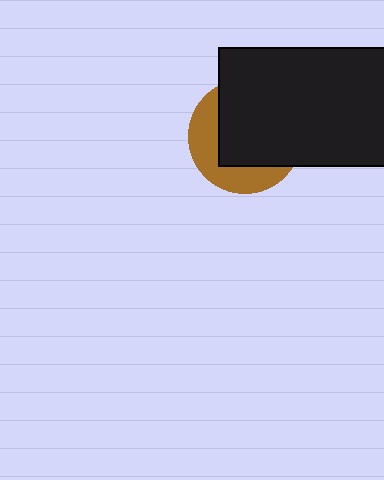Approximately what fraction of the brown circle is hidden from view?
Roughly 64% of the brown circle is hidden behind the black rectangle.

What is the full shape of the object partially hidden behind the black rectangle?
The partially hidden object is a brown circle.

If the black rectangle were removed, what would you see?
You would see the complete brown circle.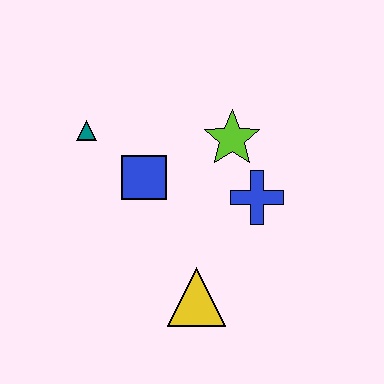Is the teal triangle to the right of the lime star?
No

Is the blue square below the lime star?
Yes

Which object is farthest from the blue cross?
The teal triangle is farthest from the blue cross.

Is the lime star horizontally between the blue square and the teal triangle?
No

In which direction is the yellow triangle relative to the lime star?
The yellow triangle is below the lime star.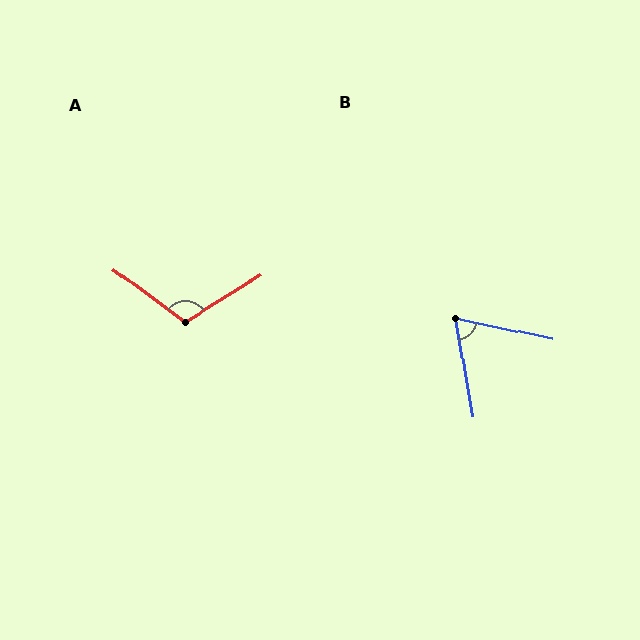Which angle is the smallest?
B, at approximately 68 degrees.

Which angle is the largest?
A, at approximately 111 degrees.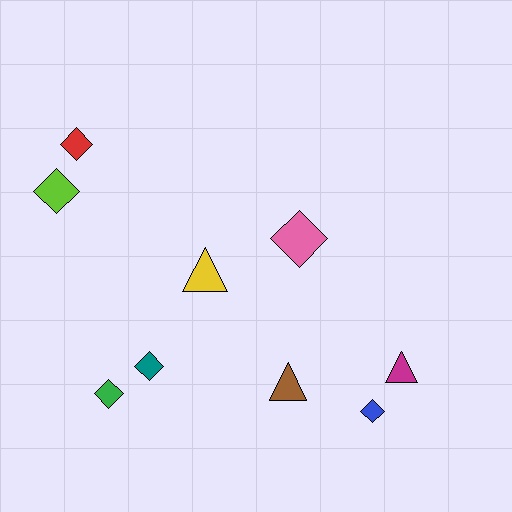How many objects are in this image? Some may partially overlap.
There are 9 objects.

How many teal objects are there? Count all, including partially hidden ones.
There is 1 teal object.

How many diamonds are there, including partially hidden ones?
There are 6 diamonds.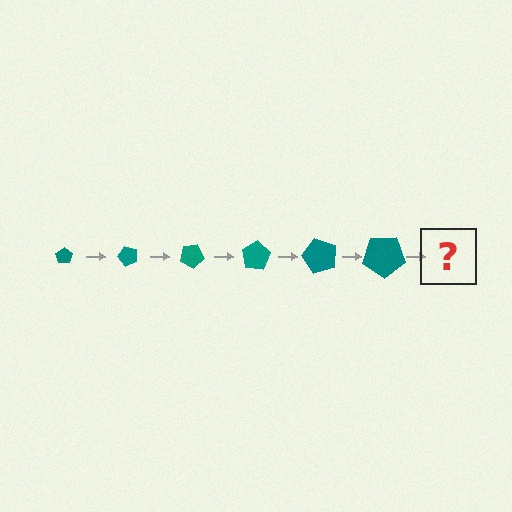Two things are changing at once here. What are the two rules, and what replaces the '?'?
The two rules are that the pentagon grows larger each step and it rotates 50 degrees each step. The '?' should be a pentagon, larger than the previous one and rotated 300 degrees from the start.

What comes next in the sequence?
The next element should be a pentagon, larger than the previous one and rotated 300 degrees from the start.